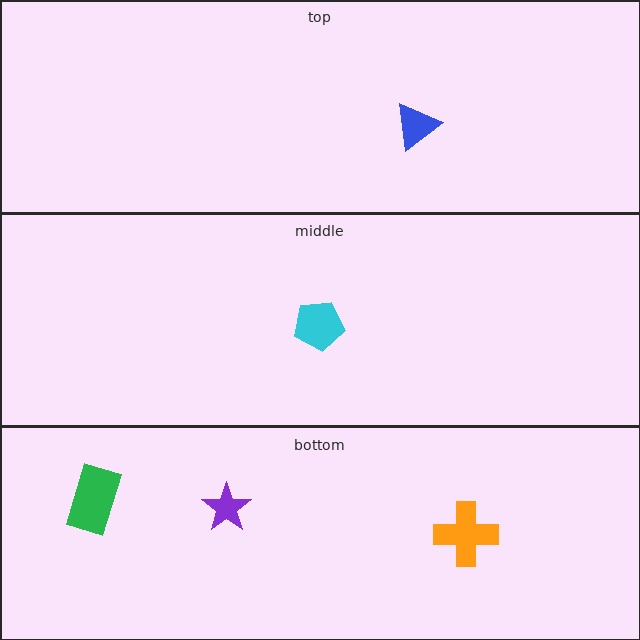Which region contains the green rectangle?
The bottom region.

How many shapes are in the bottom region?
3.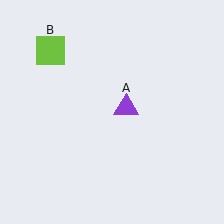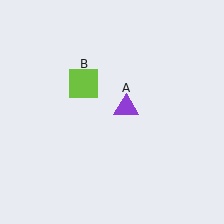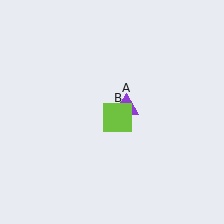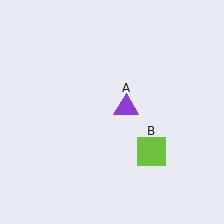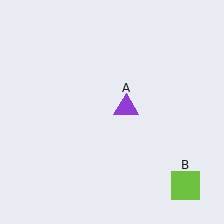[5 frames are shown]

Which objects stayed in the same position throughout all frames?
Purple triangle (object A) remained stationary.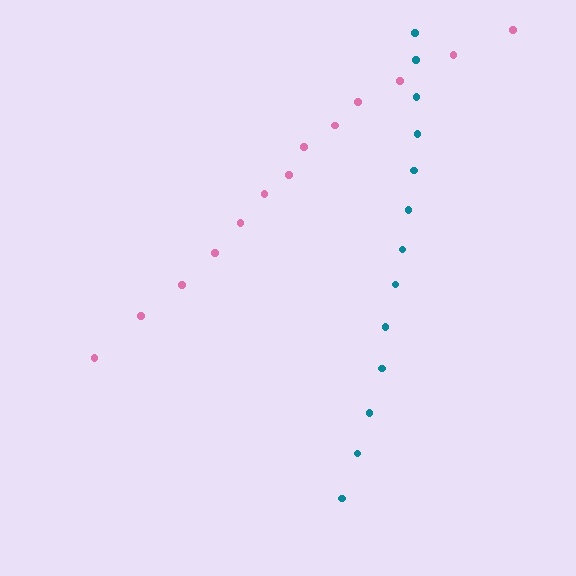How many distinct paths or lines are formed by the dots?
There are 2 distinct paths.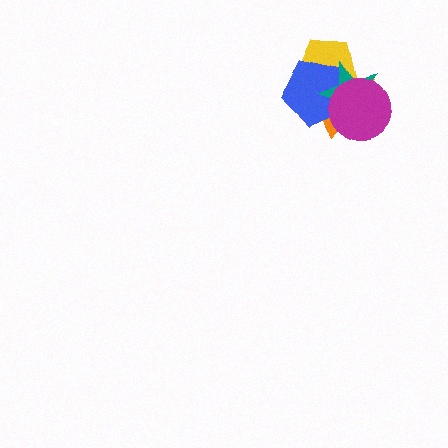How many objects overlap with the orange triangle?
4 objects overlap with the orange triangle.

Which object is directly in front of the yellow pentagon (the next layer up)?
The blue pentagon is directly in front of the yellow pentagon.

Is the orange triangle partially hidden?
Yes, it is partially covered by another shape.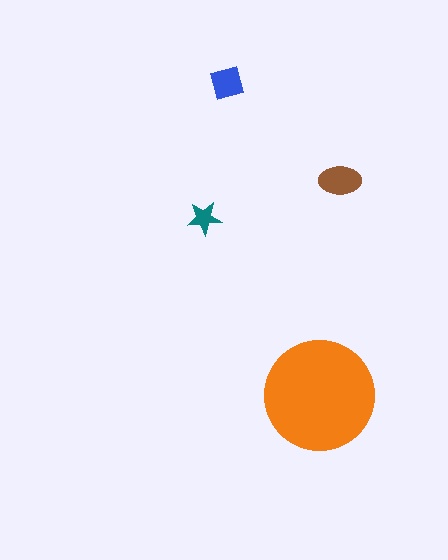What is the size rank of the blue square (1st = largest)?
3rd.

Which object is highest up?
The blue square is topmost.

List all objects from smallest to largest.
The teal star, the blue square, the brown ellipse, the orange circle.